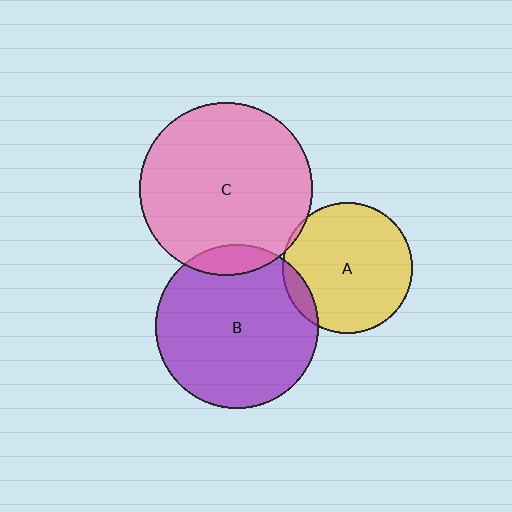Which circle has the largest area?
Circle C (pink).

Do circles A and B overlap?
Yes.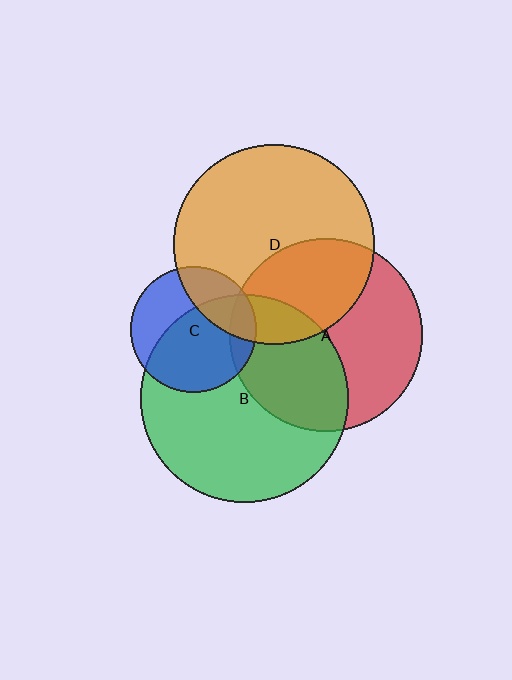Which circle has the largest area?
Circle B (green).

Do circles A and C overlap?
Yes.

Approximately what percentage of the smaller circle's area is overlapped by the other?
Approximately 15%.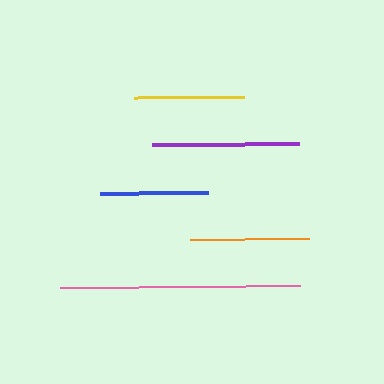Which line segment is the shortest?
The blue line is the shortest at approximately 108 pixels.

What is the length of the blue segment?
The blue segment is approximately 108 pixels long.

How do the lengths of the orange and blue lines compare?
The orange and blue lines are approximately the same length.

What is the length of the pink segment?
The pink segment is approximately 240 pixels long.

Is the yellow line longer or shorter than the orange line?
The orange line is longer than the yellow line.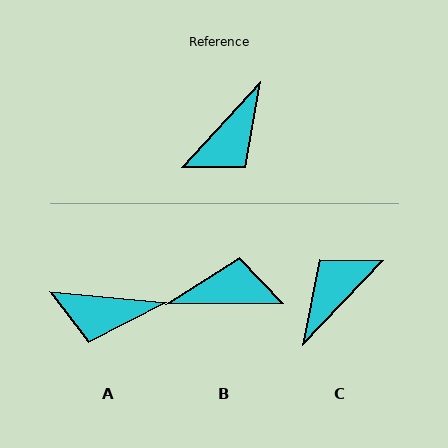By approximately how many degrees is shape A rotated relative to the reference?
Approximately 53 degrees clockwise.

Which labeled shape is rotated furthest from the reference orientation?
C, about 179 degrees away.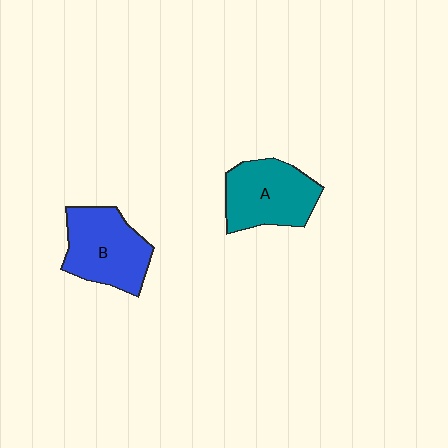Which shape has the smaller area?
Shape A (teal).